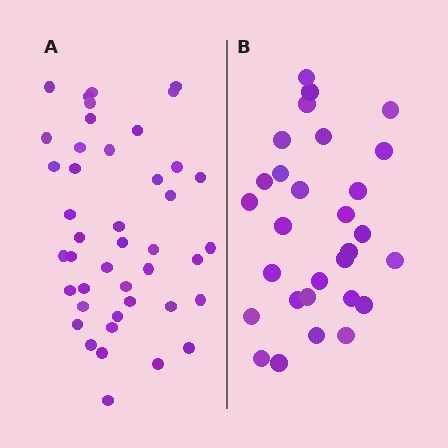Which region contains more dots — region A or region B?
Region A (the left region) has more dots.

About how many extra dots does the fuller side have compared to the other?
Region A has approximately 15 more dots than region B.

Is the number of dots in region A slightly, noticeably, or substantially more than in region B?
Region A has substantially more. The ratio is roughly 1.5 to 1.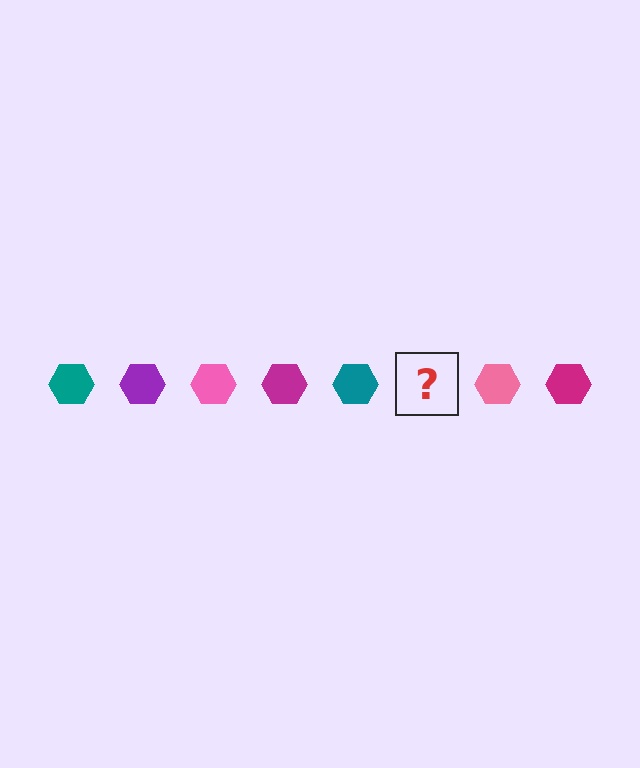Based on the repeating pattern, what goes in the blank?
The blank should be a purple hexagon.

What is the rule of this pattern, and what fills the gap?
The rule is that the pattern cycles through teal, purple, pink, magenta hexagons. The gap should be filled with a purple hexagon.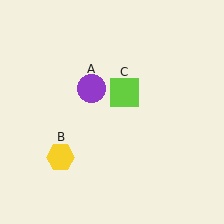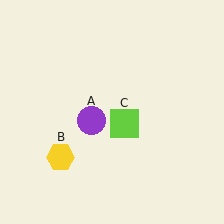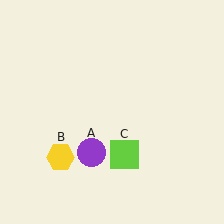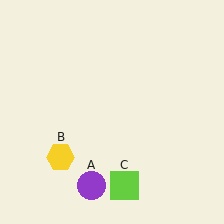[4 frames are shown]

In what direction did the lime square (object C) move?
The lime square (object C) moved down.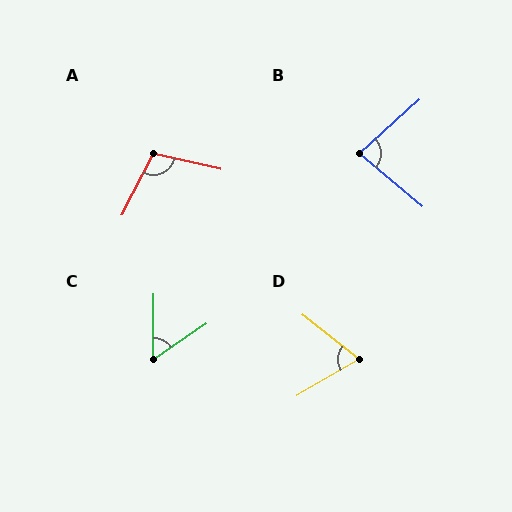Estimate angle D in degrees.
Approximately 69 degrees.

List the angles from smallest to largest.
C (55°), D (69°), B (82°), A (104°).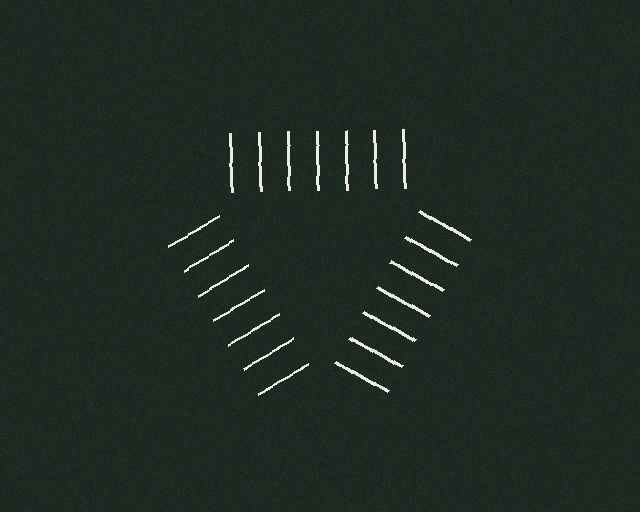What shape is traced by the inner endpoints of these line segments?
An illusory triangle — the line segments terminate on its edges but no continuous stroke is drawn.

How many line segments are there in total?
21 — 7 along each of the 3 edges.